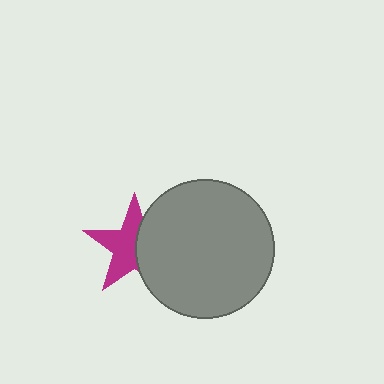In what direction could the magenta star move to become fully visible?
The magenta star could move left. That would shift it out from behind the gray circle entirely.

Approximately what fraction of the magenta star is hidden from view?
Roughly 42% of the magenta star is hidden behind the gray circle.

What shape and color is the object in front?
The object in front is a gray circle.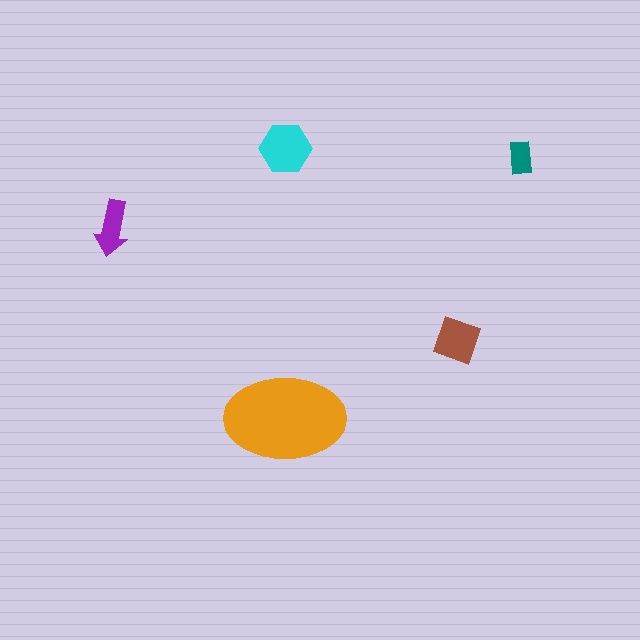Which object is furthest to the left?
The purple arrow is leftmost.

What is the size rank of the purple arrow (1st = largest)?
4th.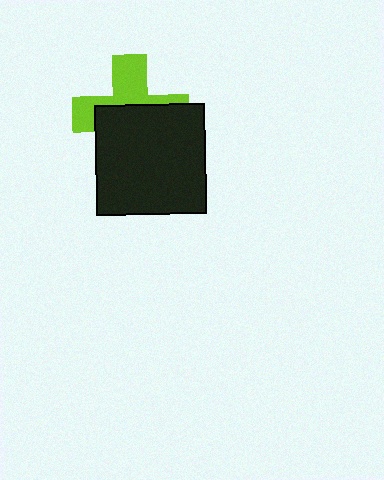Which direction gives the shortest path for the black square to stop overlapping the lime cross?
Moving down gives the shortest separation.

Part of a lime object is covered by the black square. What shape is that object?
It is a cross.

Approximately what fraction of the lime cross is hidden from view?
Roughly 55% of the lime cross is hidden behind the black square.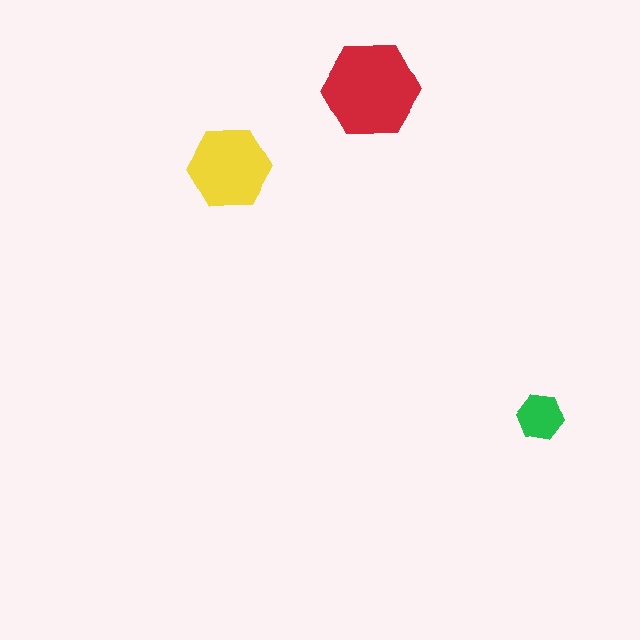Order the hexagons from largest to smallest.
the red one, the yellow one, the green one.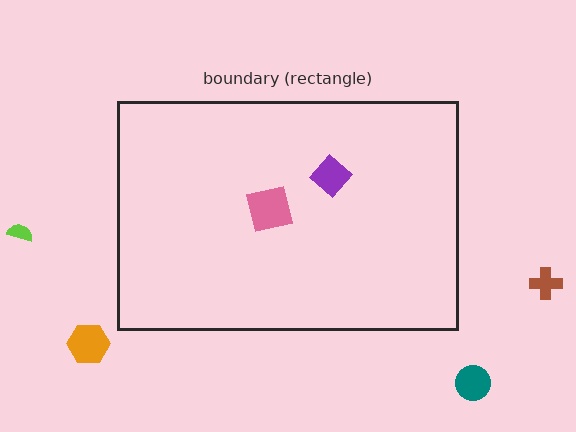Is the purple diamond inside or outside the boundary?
Inside.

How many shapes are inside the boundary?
2 inside, 4 outside.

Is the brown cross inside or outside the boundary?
Outside.